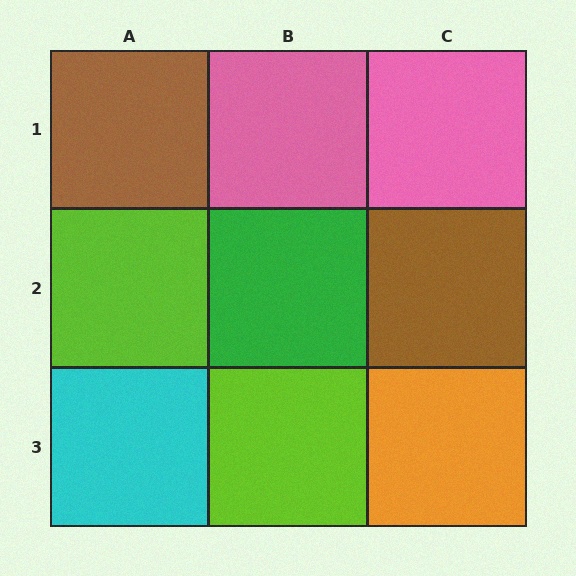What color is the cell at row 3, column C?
Orange.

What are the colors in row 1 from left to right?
Brown, pink, pink.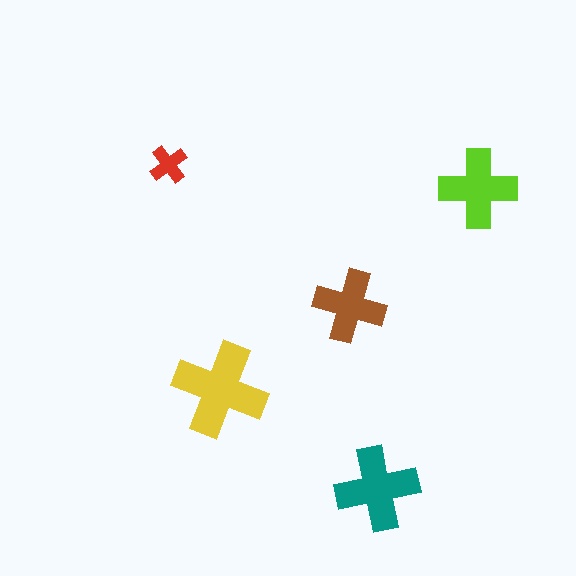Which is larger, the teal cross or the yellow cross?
The yellow one.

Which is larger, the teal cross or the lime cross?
The teal one.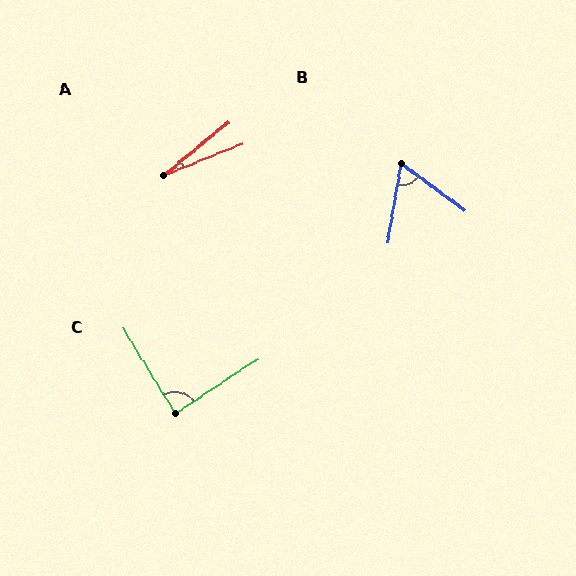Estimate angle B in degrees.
Approximately 63 degrees.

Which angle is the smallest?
A, at approximately 18 degrees.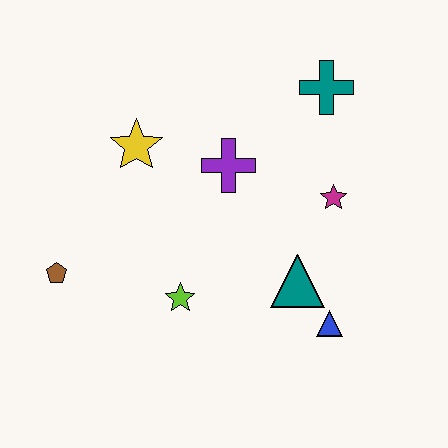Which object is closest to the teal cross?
The magenta star is closest to the teal cross.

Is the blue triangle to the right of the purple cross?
Yes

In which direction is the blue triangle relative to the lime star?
The blue triangle is to the right of the lime star.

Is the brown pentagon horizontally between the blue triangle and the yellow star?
No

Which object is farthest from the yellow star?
The blue triangle is farthest from the yellow star.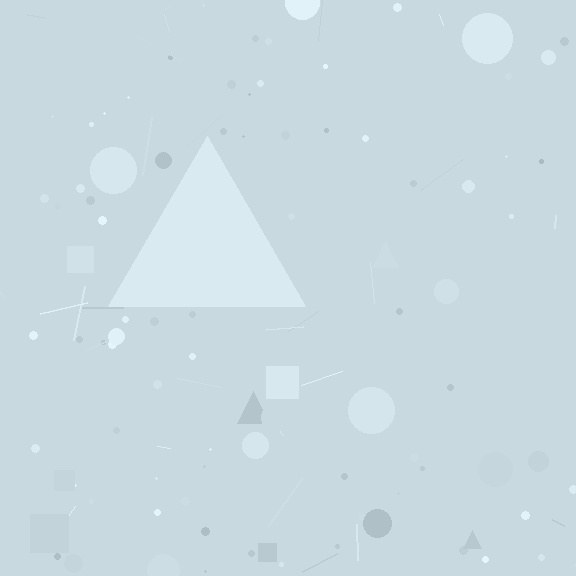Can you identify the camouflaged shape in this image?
The camouflaged shape is a triangle.